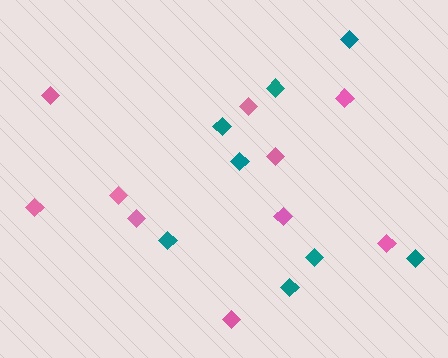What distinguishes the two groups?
There are 2 groups: one group of teal diamonds (8) and one group of pink diamonds (10).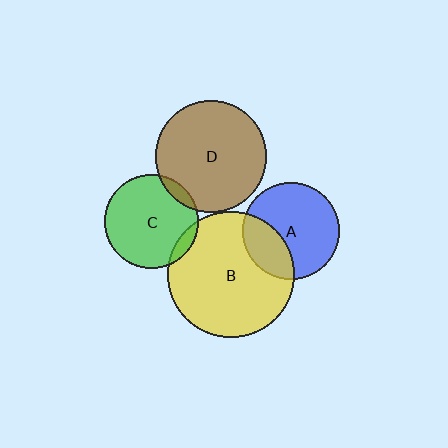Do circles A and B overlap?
Yes.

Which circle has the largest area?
Circle B (yellow).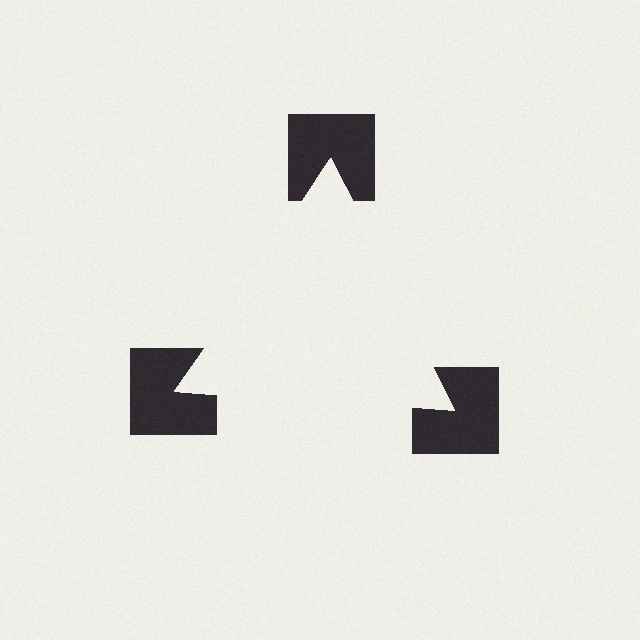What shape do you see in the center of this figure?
An illusory triangle — its edges are inferred from the aligned wedge cuts in the notched squares, not physically drawn.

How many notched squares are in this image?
There are 3 — one at each vertex of the illusory triangle.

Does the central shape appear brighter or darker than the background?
It typically appears slightly brighter than the background, even though no actual brightness change is drawn.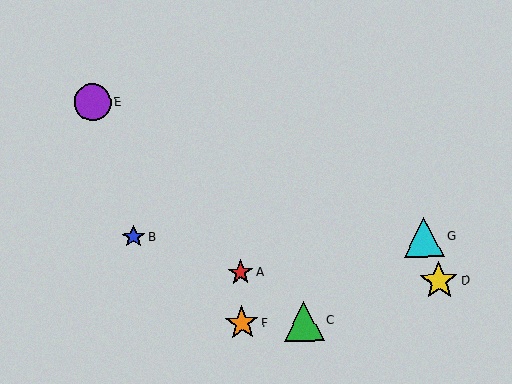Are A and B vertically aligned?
No, A is at x≈241 and B is at x≈134.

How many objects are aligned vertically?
2 objects (A, F) are aligned vertically.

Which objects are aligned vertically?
Objects A, F are aligned vertically.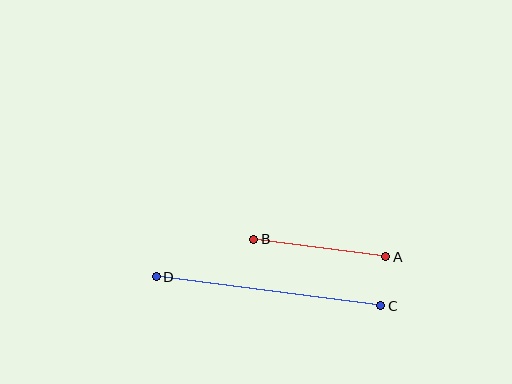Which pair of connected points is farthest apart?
Points C and D are farthest apart.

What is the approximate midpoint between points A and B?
The midpoint is at approximately (320, 248) pixels.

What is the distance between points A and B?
The distance is approximately 133 pixels.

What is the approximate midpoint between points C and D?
The midpoint is at approximately (268, 291) pixels.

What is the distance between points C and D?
The distance is approximately 226 pixels.